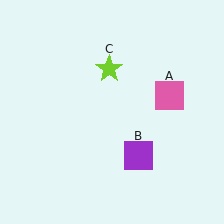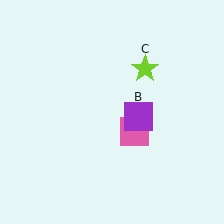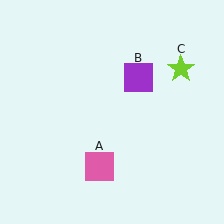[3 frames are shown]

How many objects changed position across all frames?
3 objects changed position: pink square (object A), purple square (object B), lime star (object C).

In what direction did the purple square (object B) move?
The purple square (object B) moved up.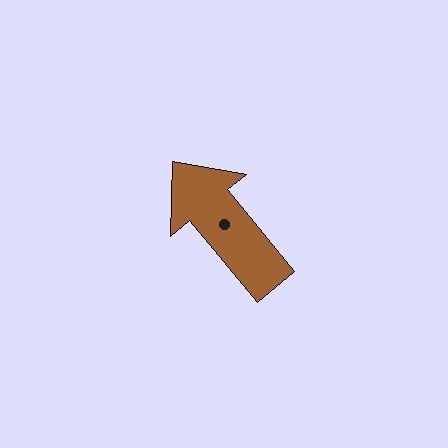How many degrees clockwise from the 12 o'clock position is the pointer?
Approximately 320 degrees.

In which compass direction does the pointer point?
Northwest.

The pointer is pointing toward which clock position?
Roughly 11 o'clock.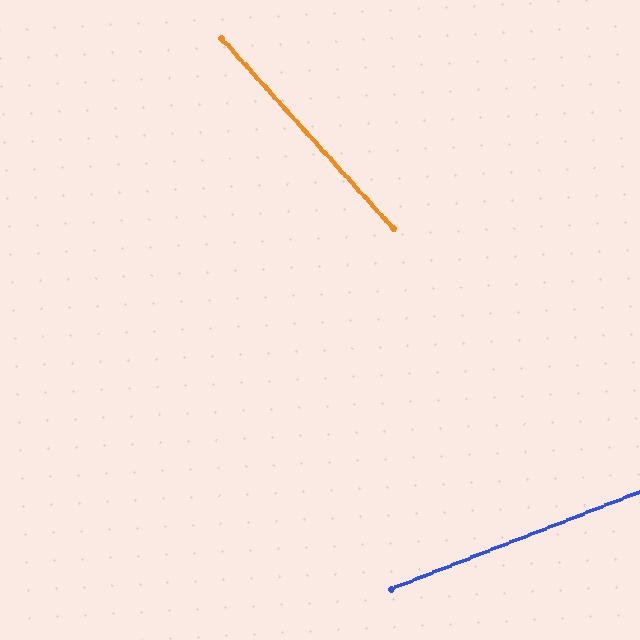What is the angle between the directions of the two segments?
Approximately 69 degrees.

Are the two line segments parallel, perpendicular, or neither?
Neither parallel nor perpendicular — they differ by about 69°.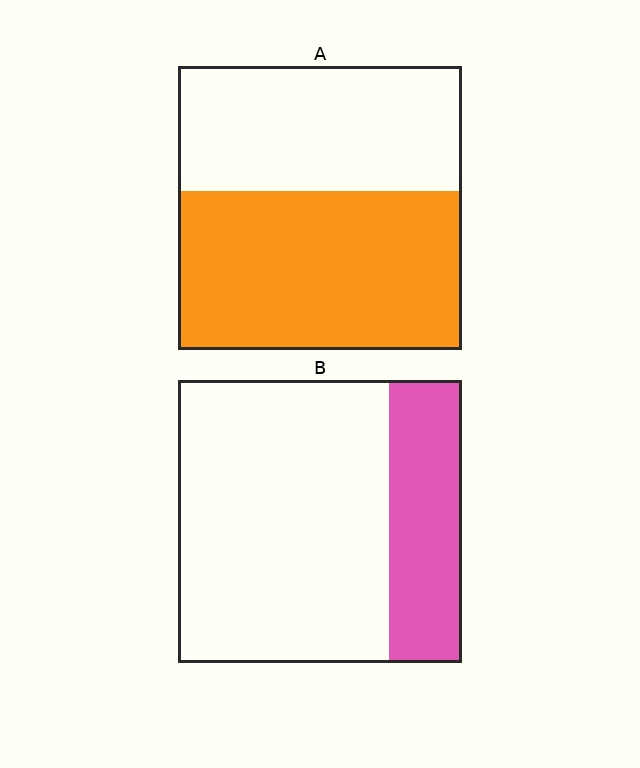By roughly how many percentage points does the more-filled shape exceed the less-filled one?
By roughly 30 percentage points (A over B).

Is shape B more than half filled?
No.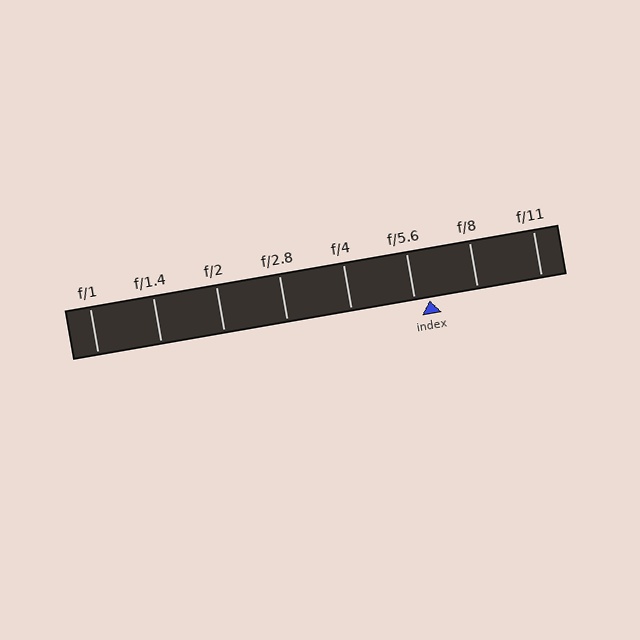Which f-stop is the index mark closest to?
The index mark is closest to f/5.6.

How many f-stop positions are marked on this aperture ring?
There are 8 f-stop positions marked.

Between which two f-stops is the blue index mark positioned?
The index mark is between f/5.6 and f/8.